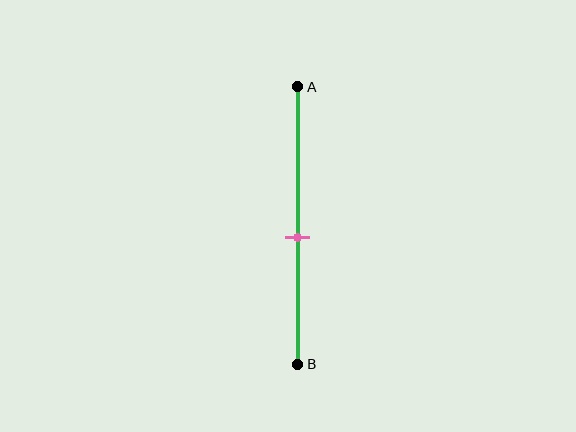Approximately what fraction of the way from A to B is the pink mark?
The pink mark is approximately 55% of the way from A to B.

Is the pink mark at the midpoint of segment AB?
No, the mark is at about 55% from A, not at the 50% midpoint.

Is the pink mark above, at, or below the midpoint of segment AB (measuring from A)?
The pink mark is below the midpoint of segment AB.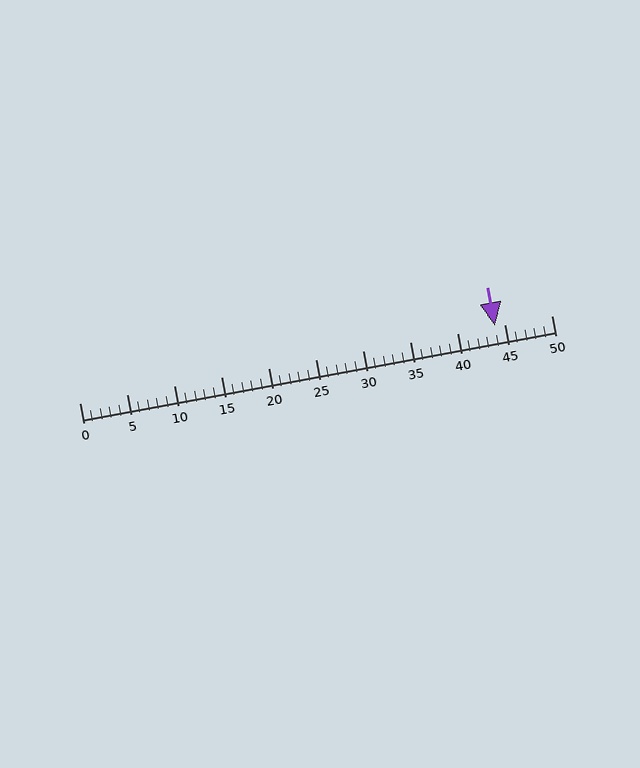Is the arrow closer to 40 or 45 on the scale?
The arrow is closer to 45.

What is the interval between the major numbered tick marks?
The major tick marks are spaced 5 units apart.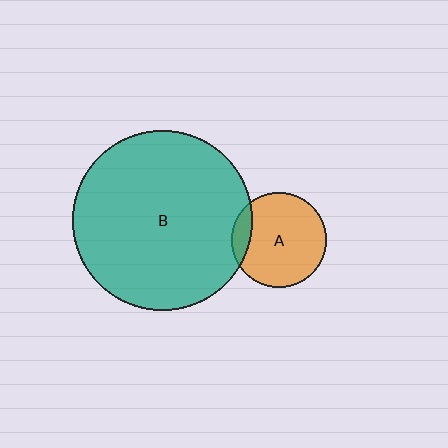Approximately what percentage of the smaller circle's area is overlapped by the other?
Approximately 15%.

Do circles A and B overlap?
Yes.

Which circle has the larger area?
Circle B (teal).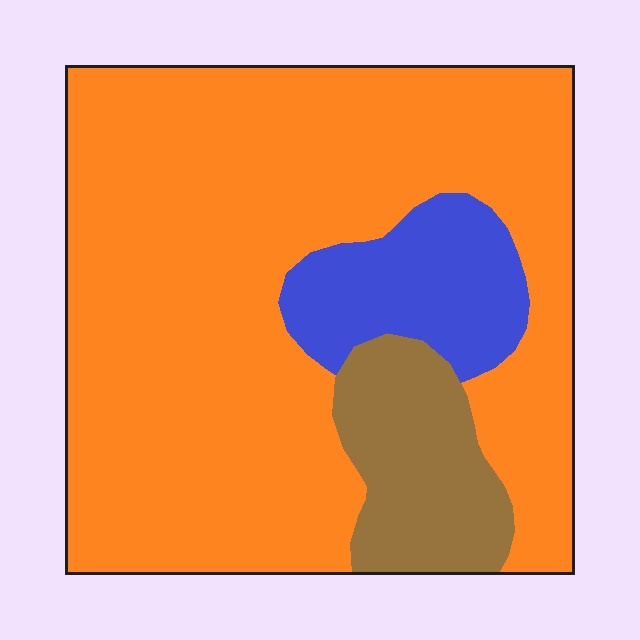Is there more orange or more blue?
Orange.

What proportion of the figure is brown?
Brown takes up less than a sixth of the figure.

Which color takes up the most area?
Orange, at roughly 75%.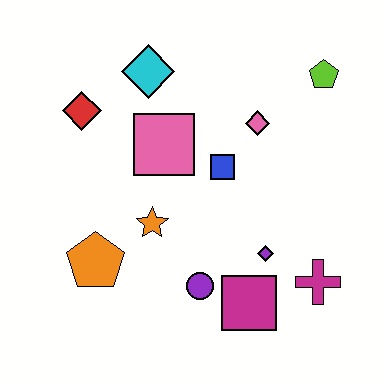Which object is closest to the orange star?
The orange pentagon is closest to the orange star.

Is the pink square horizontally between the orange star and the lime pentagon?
Yes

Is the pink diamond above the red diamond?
No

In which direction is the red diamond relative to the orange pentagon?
The red diamond is above the orange pentagon.